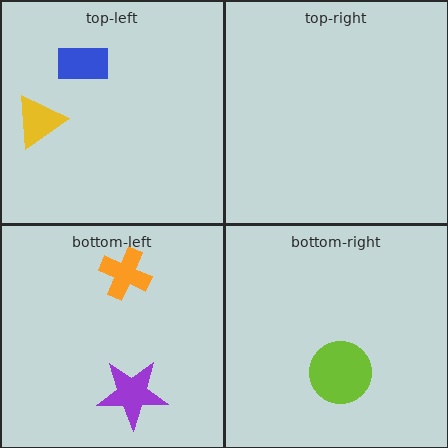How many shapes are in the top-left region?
2.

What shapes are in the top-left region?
The yellow triangle, the blue rectangle.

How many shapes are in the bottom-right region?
1.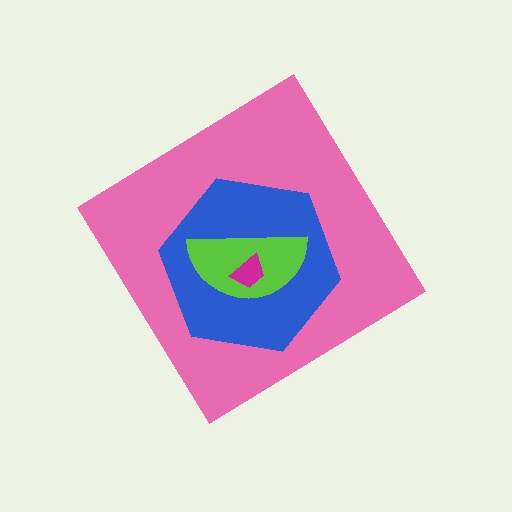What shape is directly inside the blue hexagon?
The lime semicircle.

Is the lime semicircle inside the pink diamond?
Yes.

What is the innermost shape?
The magenta trapezoid.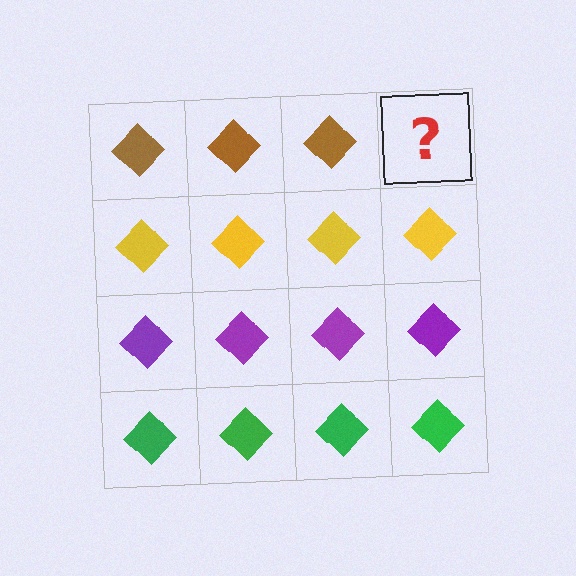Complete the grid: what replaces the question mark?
The question mark should be replaced with a brown diamond.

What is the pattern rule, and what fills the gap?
The rule is that each row has a consistent color. The gap should be filled with a brown diamond.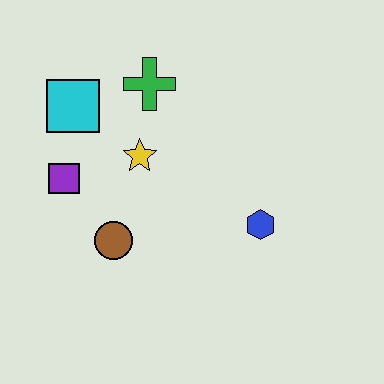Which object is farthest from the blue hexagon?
The cyan square is farthest from the blue hexagon.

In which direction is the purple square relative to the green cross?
The purple square is below the green cross.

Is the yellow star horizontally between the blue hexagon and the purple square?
Yes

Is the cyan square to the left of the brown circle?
Yes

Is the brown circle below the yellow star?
Yes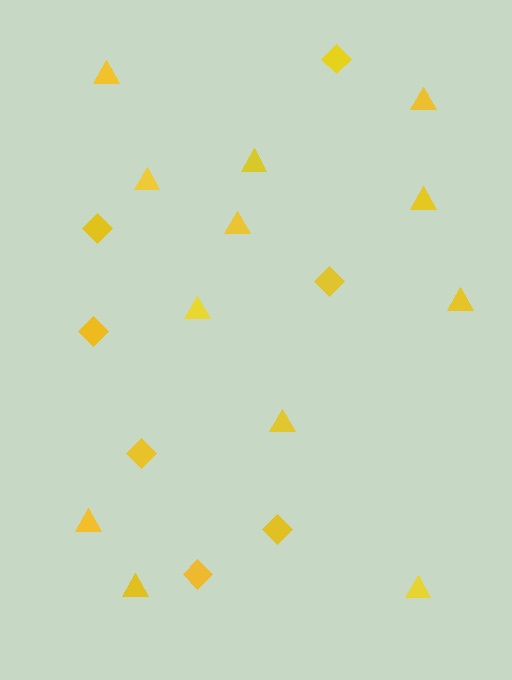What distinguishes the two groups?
There are 2 groups: one group of triangles (12) and one group of diamonds (7).